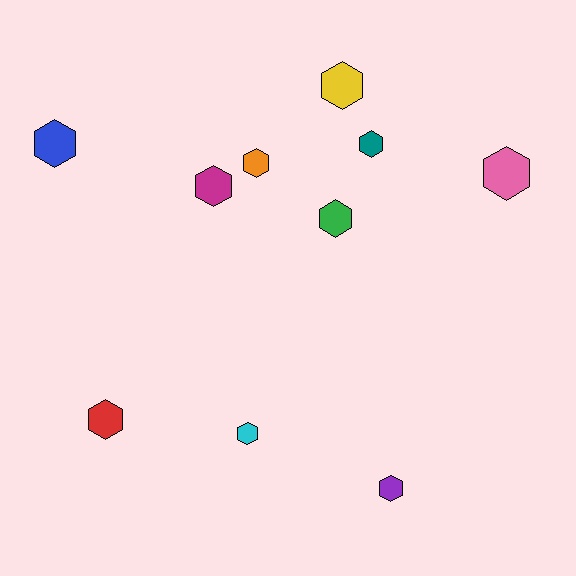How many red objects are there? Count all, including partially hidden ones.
There is 1 red object.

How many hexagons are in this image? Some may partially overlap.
There are 10 hexagons.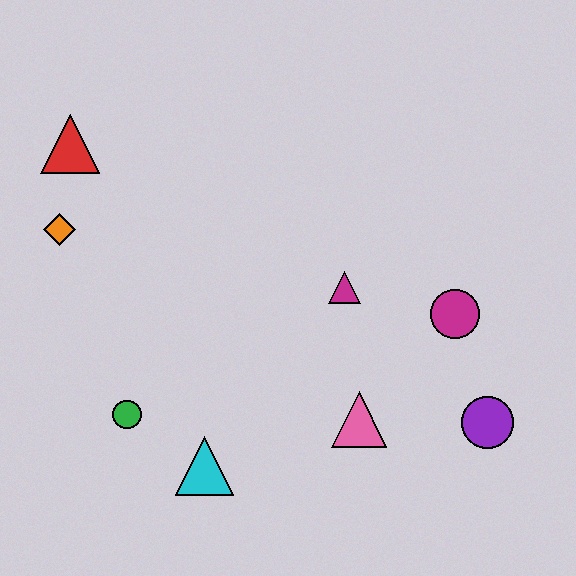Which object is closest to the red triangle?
The orange diamond is closest to the red triangle.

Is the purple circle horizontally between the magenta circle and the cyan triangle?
No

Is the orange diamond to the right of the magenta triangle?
No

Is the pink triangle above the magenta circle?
No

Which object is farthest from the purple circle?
The red triangle is farthest from the purple circle.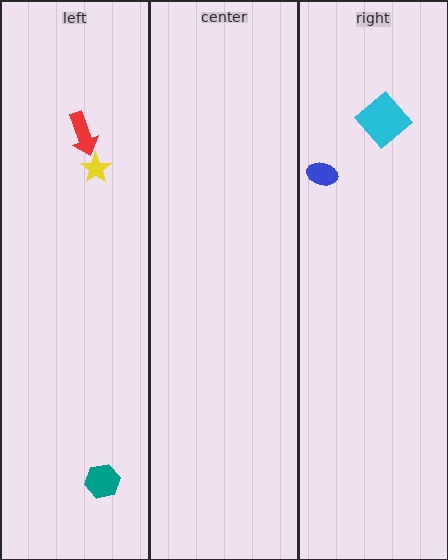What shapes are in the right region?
The cyan diamond, the blue ellipse.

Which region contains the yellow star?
The left region.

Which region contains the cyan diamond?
The right region.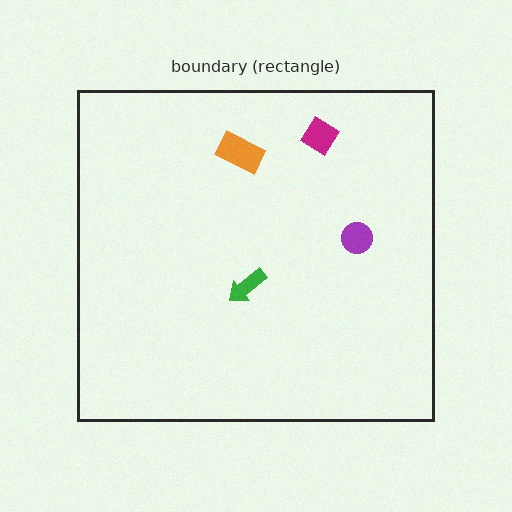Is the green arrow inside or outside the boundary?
Inside.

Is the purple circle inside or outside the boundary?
Inside.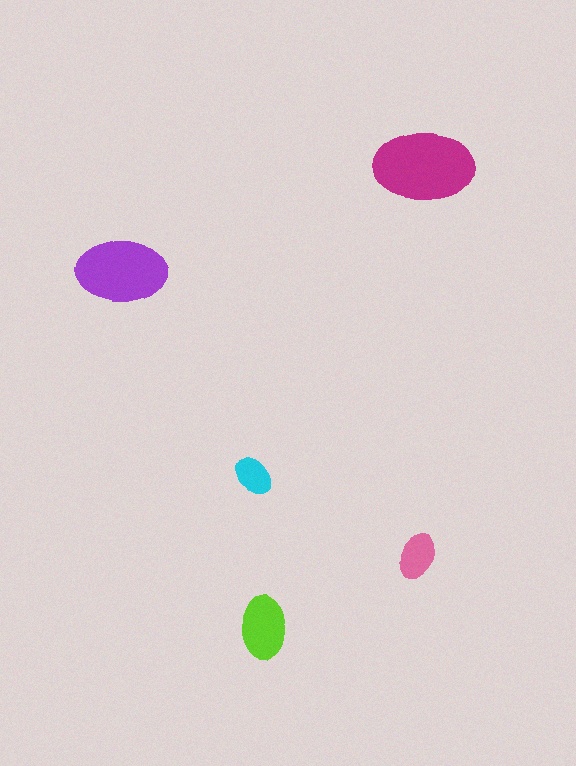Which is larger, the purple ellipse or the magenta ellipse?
The magenta one.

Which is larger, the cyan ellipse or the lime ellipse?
The lime one.